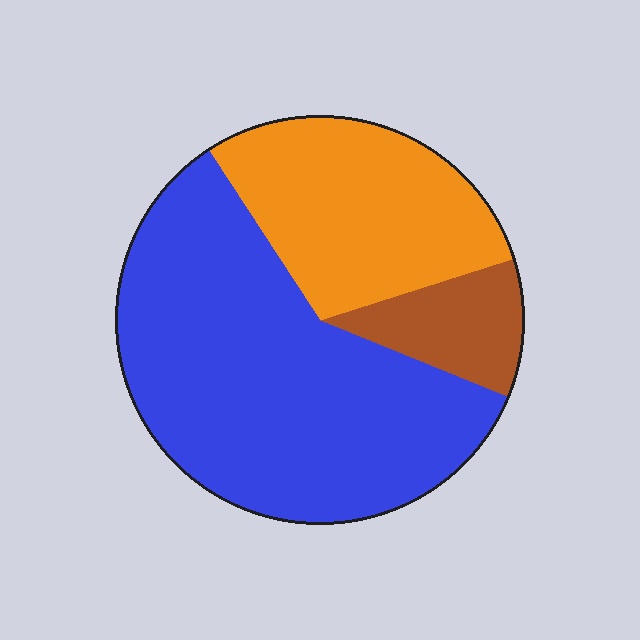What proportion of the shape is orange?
Orange covers roughly 30% of the shape.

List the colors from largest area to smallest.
From largest to smallest: blue, orange, brown.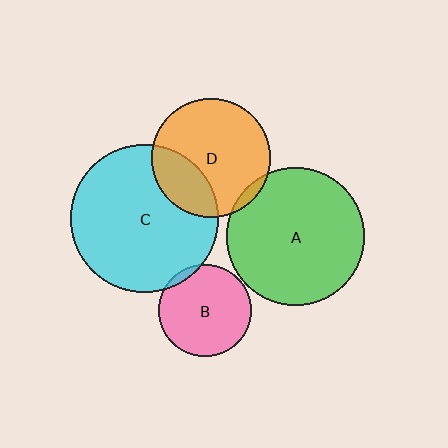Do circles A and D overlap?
Yes.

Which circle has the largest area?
Circle C (cyan).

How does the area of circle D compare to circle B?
Approximately 1.6 times.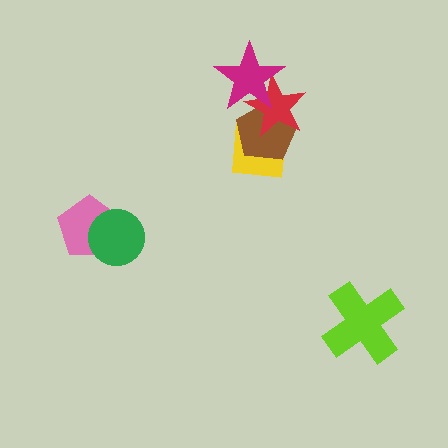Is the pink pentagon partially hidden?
Yes, it is partially covered by another shape.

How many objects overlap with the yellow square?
2 objects overlap with the yellow square.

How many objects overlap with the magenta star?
2 objects overlap with the magenta star.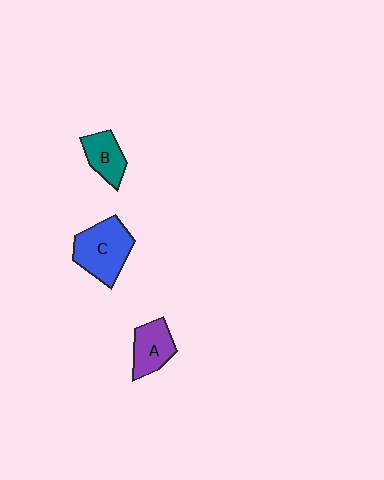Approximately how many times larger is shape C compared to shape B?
Approximately 1.7 times.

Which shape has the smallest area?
Shape B (teal).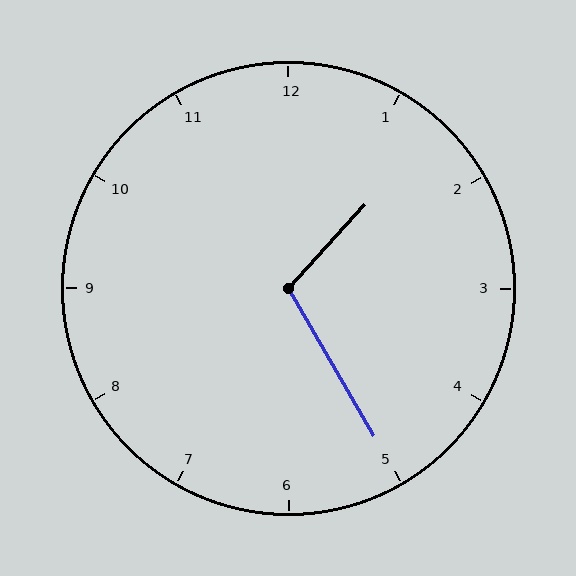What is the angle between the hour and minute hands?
Approximately 108 degrees.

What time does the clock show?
1:25.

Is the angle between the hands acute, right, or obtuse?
It is obtuse.